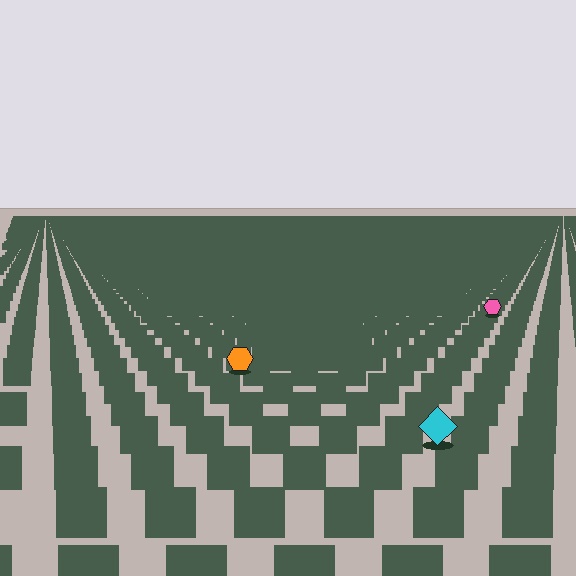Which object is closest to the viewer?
The cyan diamond is closest. The texture marks near it are larger and more spread out.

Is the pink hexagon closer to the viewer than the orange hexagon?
No. The orange hexagon is closer — you can tell from the texture gradient: the ground texture is coarser near it.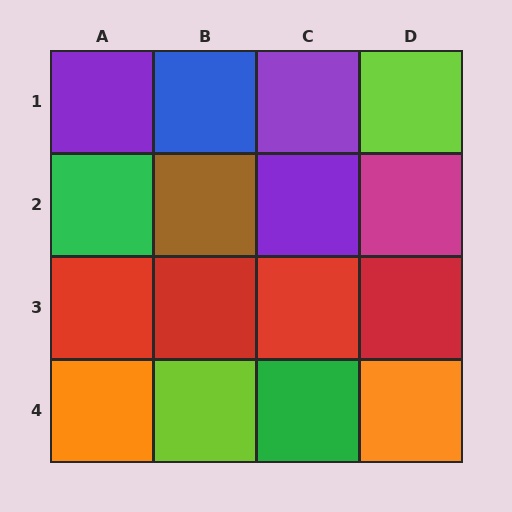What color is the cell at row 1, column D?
Lime.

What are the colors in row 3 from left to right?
Red, red, red, red.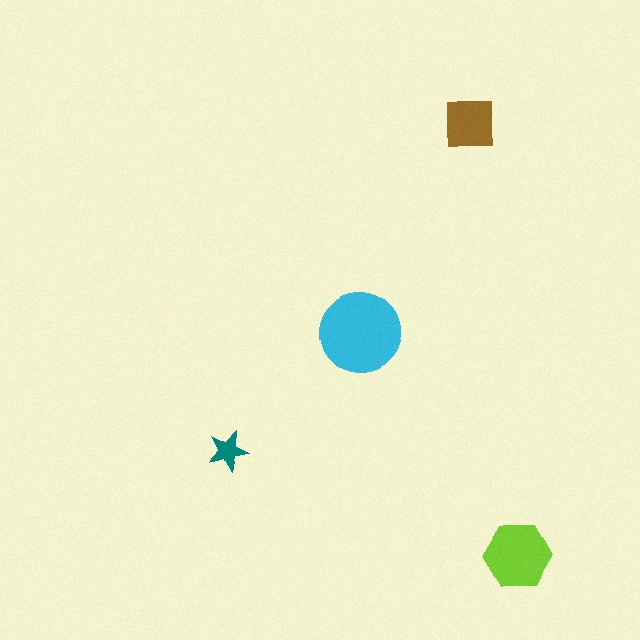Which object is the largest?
The cyan circle.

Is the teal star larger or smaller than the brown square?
Smaller.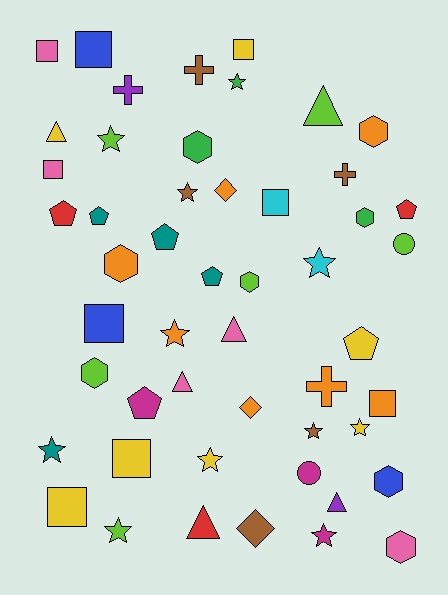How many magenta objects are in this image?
There are 3 magenta objects.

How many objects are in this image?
There are 50 objects.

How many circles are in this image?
There are 2 circles.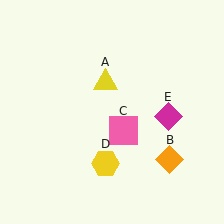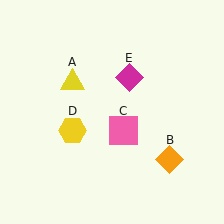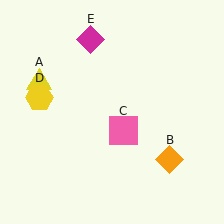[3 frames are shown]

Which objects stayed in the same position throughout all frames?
Orange diamond (object B) and pink square (object C) remained stationary.